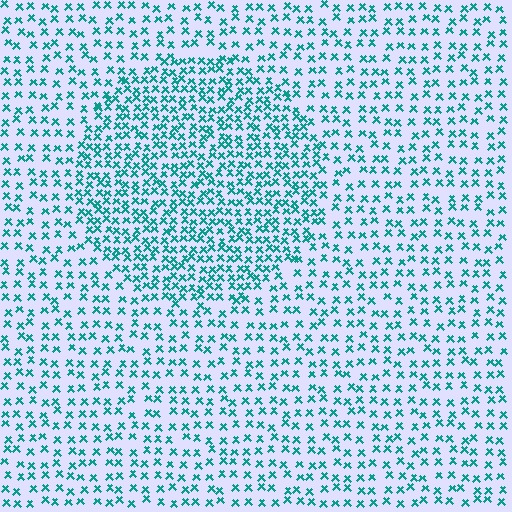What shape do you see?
I see a circle.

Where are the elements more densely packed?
The elements are more densely packed inside the circle boundary.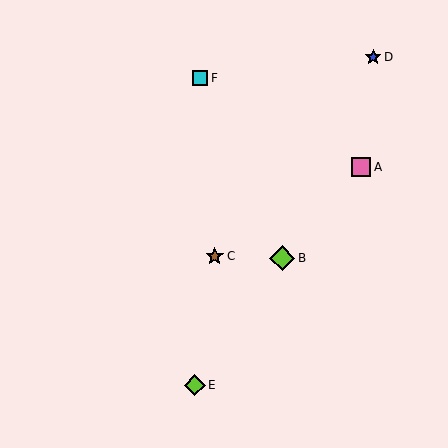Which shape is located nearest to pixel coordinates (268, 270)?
The lime diamond (labeled B) at (282, 258) is nearest to that location.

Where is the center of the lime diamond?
The center of the lime diamond is at (282, 258).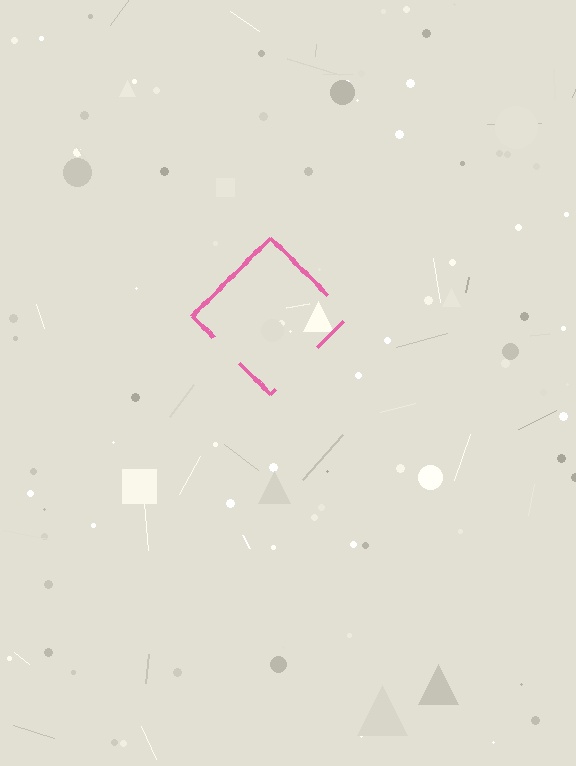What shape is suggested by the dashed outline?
The dashed outline suggests a diamond.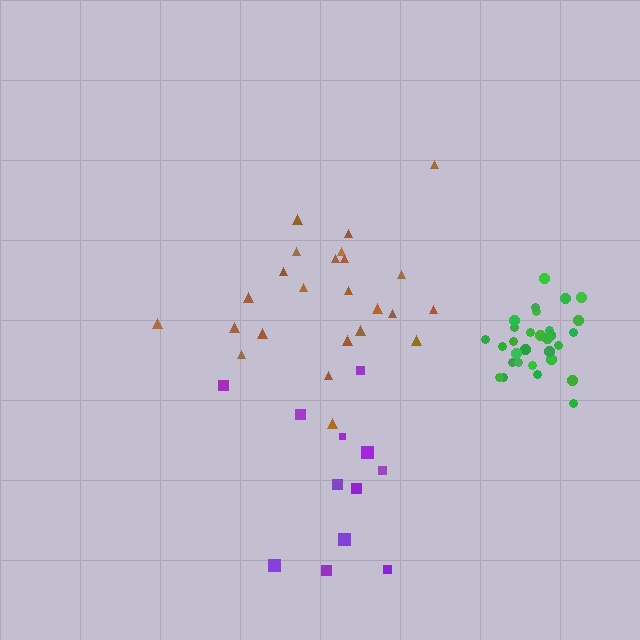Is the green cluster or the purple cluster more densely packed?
Green.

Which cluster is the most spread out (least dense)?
Purple.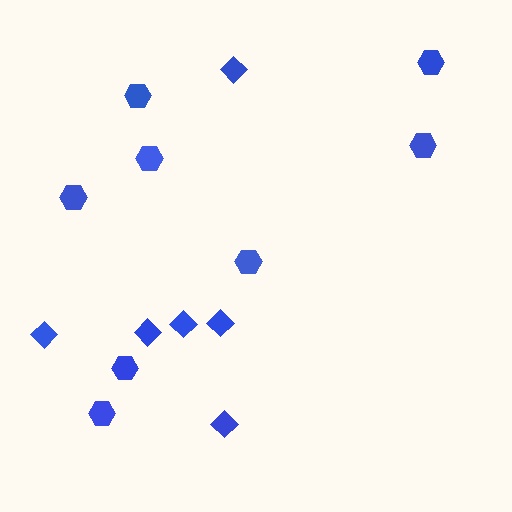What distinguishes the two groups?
There are 2 groups: one group of diamonds (6) and one group of hexagons (8).